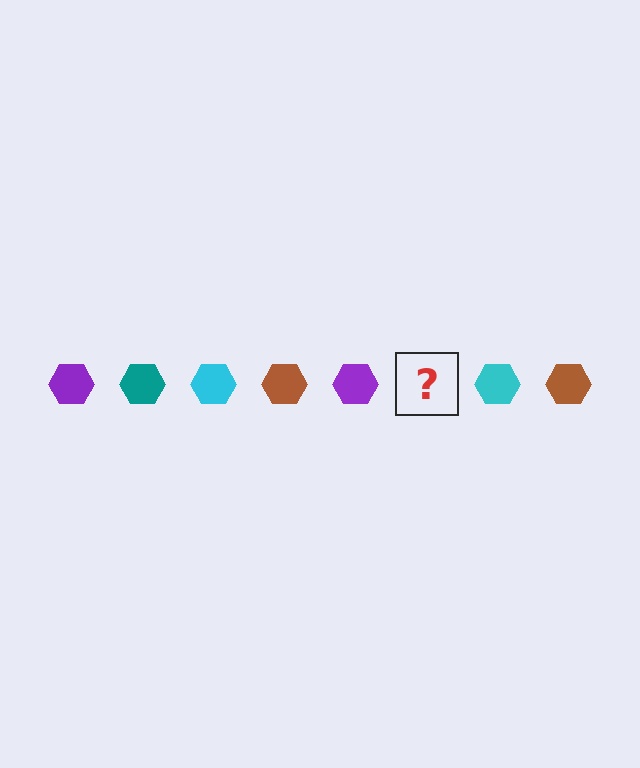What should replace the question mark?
The question mark should be replaced with a teal hexagon.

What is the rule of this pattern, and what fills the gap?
The rule is that the pattern cycles through purple, teal, cyan, brown hexagons. The gap should be filled with a teal hexagon.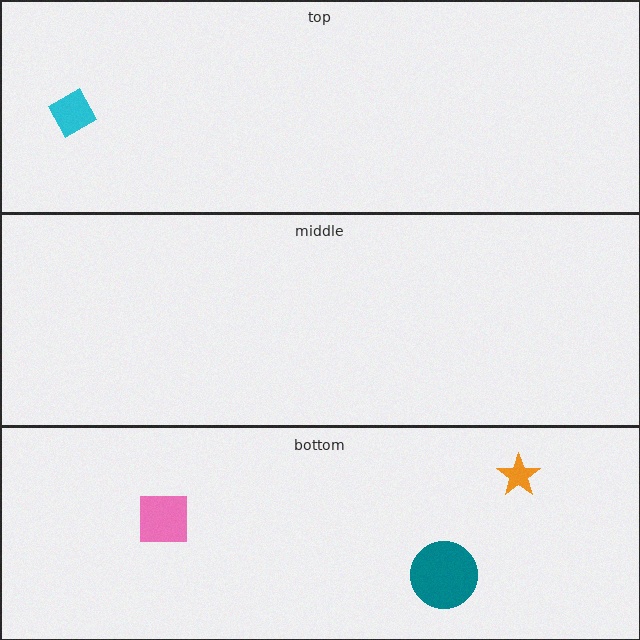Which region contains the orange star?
The bottom region.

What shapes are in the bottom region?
The teal circle, the orange star, the pink square.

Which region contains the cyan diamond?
The top region.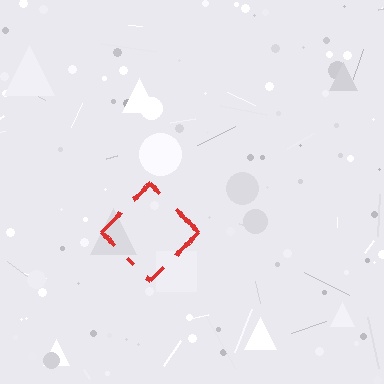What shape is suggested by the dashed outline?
The dashed outline suggests a diamond.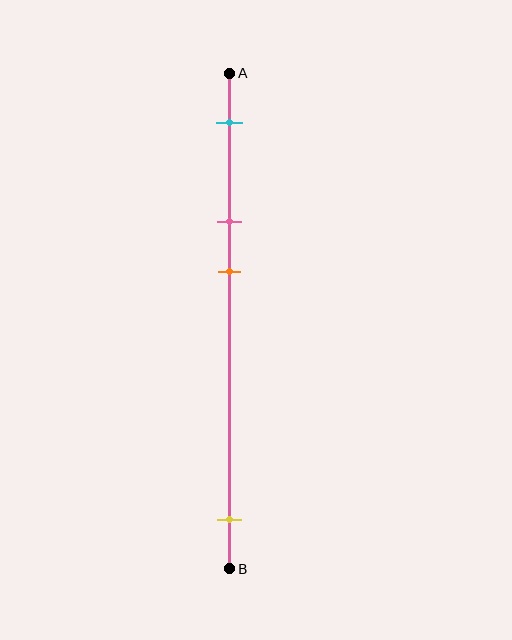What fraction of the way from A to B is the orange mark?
The orange mark is approximately 40% (0.4) of the way from A to B.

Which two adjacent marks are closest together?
The pink and orange marks are the closest adjacent pair.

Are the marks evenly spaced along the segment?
No, the marks are not evenly spaced.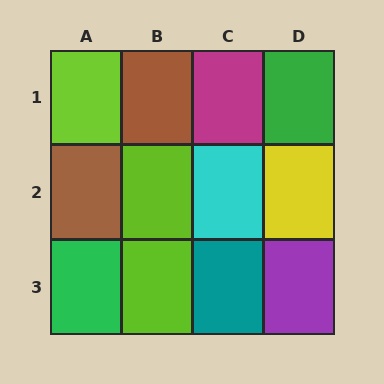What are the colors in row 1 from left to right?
Lime, brown, magenta, green.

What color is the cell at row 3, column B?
Lime.